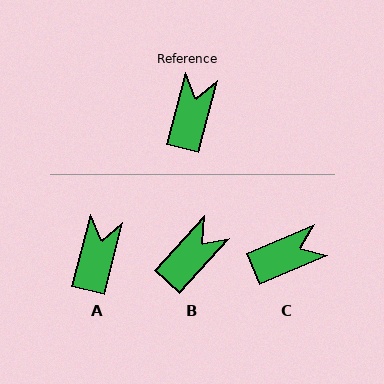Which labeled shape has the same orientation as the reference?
A.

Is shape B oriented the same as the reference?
No, it is off by about 28 degrees.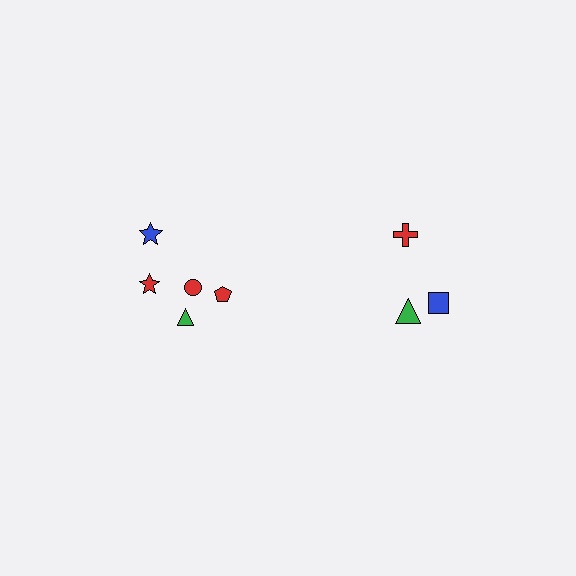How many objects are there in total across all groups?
There are 8 objects.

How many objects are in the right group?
There are 3 objects.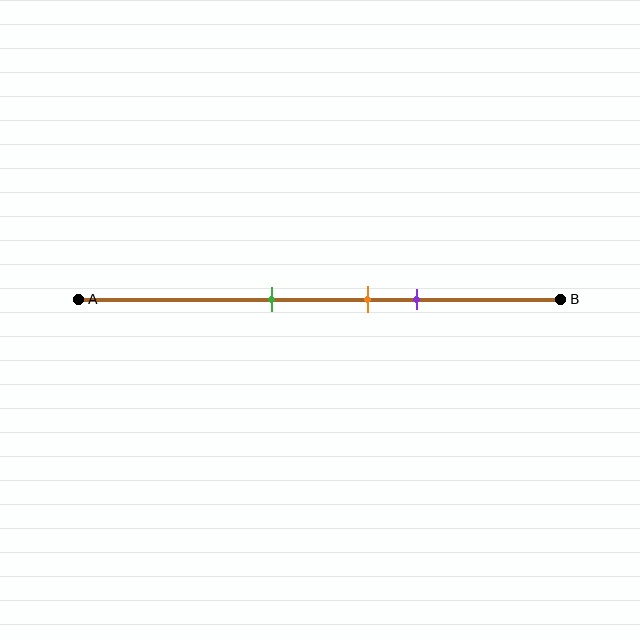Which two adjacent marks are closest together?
The orange and purple marks are the closest adjacent pair.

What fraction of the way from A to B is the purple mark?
The purple mark is approximately 70% (0.7) of the way from A to B.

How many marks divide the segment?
There are 3 marks dividing the segment.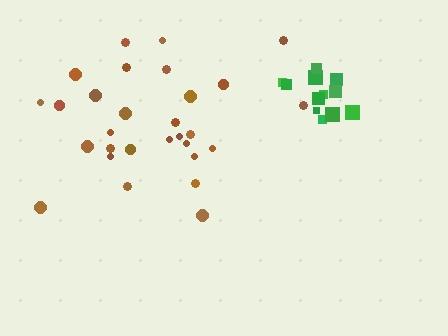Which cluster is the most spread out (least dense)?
Brown.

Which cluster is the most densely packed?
Green.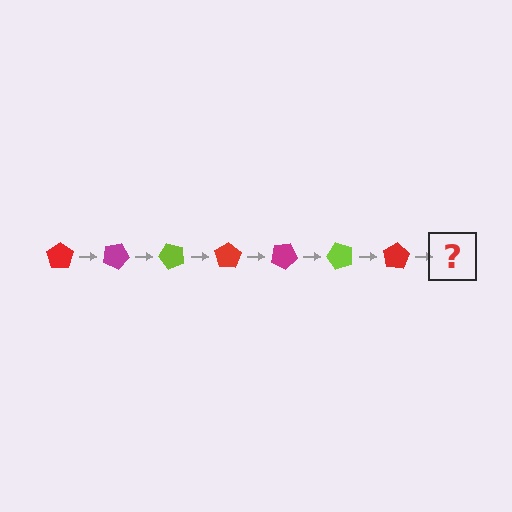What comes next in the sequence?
The next element should be a magenta pentagon, rotated 175 degrees from the start.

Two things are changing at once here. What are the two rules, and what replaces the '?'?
The two rules are that it rotates 25 degrees each step and the color cycles through red, magenta, and lime. The '?' should be a magenta pentagon, rotated 175 degrees from the start.